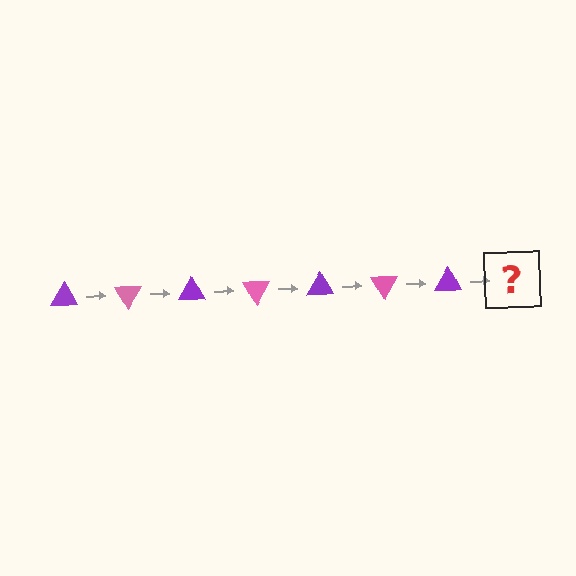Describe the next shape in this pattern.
It should be a pink triangle, rotated 420 degrees from the start.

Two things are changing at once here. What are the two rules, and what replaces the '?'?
The two rules are that it rotates 60 degrees each step and the color cycles through purple and pink. The '?' should be a pink triangle, rotated 420 degrees from the start.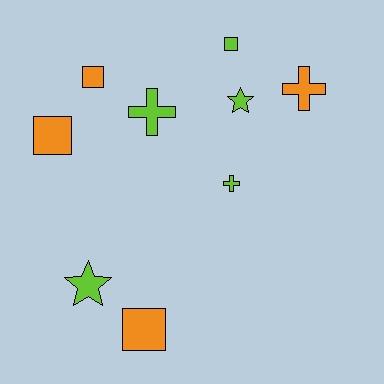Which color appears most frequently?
Lime, with 5 objects.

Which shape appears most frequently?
Square, with 4 objects.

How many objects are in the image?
There are 9 objects.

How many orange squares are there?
There are 3 orange squares.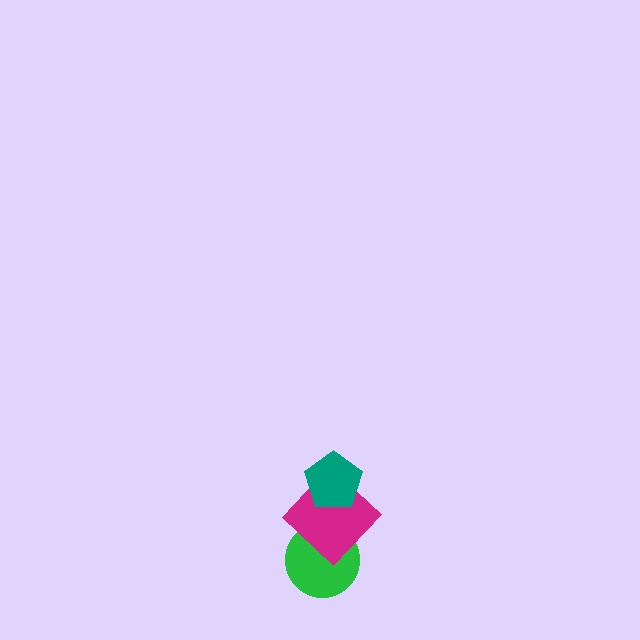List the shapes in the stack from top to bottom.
From top to bottom: the teal pentagon, the magenta diamond, the green circle.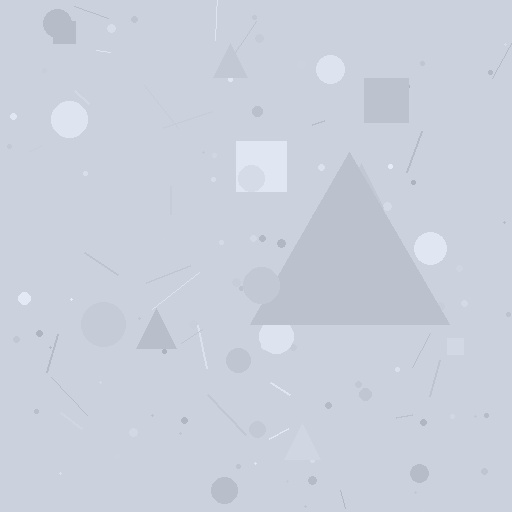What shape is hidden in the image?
A triangle is hidden in the image.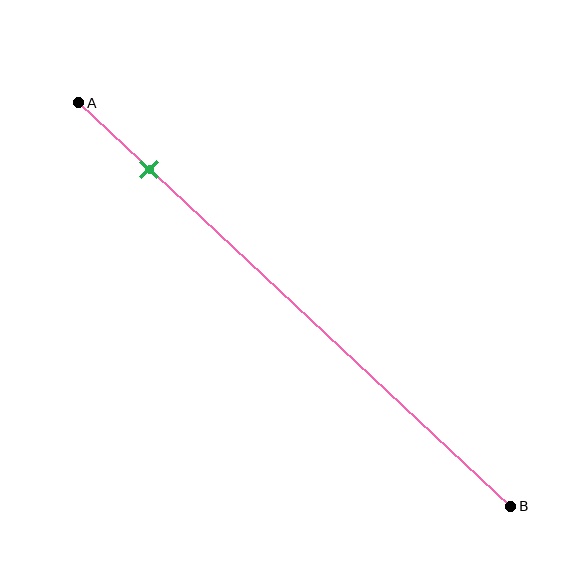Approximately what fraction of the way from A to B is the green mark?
The green mark is approximately 15% of the way from A to B.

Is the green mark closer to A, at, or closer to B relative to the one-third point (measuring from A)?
The green mark is closer to point A than the one-third point of segment AB.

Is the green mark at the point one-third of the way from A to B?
No, the mark is at about 15% from A, not at the 33% one-third point.